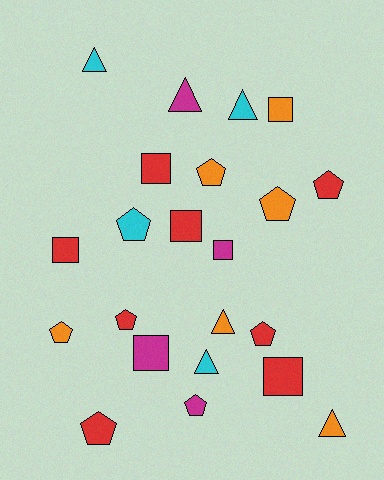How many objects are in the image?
There are 22 objects.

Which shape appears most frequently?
Pentagon, with 9 objects.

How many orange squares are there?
There is 1 orange square.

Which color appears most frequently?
Red, with 8 objects.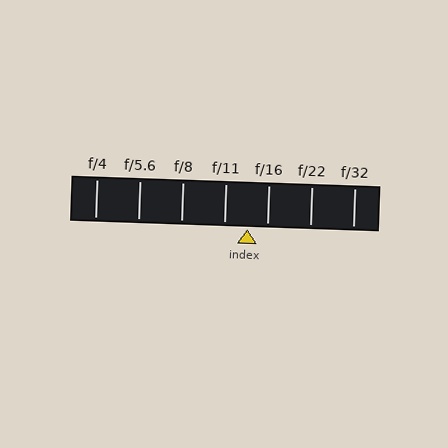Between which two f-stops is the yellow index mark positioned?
The index mark is between f/11 and f/16.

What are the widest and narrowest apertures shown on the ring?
The widest aperture shown is f/4 and the narrowest is f/32.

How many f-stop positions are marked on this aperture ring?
There are 7 f-stop positions marked.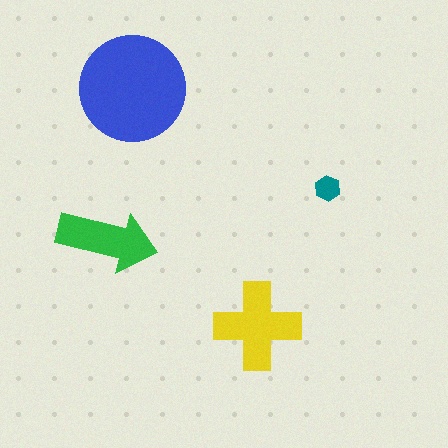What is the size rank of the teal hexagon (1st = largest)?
4th.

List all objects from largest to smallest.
The blue circle, the yellow cross, the green arrow, the teal hexagon.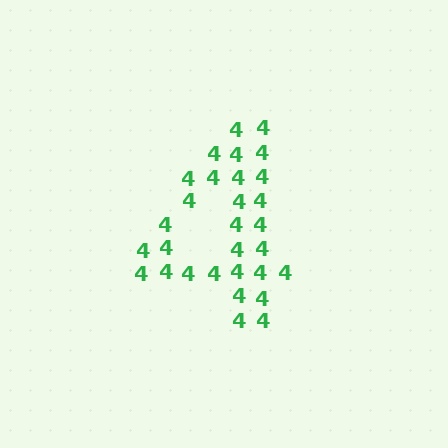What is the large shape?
The large shape is the digit 4.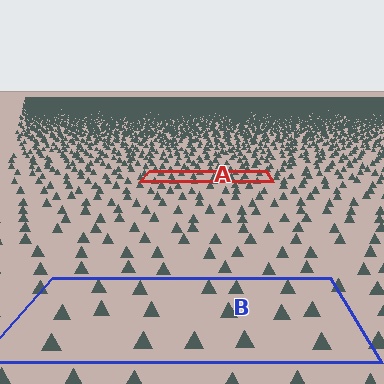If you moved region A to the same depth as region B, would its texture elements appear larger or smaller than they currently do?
They would appear larger. At a closer depth, the same texture elements are projected at a bigger on-screen size.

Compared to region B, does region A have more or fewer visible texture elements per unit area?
Region A has more texture elements per unit area — they are packed more densely because it is farther away.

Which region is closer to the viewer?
Region B is closer. The texture elements there are larger and more spread out.